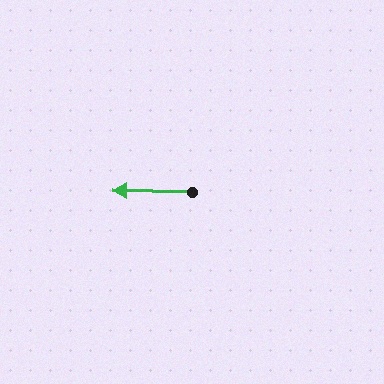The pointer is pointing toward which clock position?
Roughly 9 o'clock.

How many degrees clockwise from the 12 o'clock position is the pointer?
Approximately 271 degrees.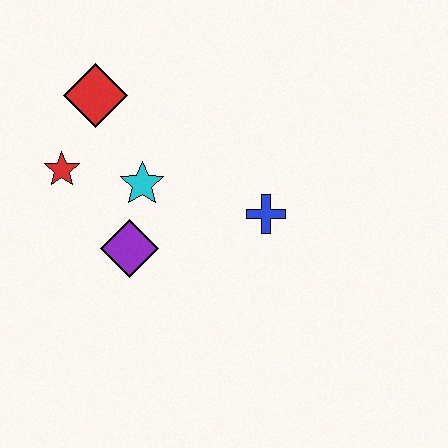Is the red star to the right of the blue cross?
No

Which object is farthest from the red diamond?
The blue cross is farthest from the red diamond.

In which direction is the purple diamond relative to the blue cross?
The purple diamond is to the left of the blue cross.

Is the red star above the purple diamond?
Yes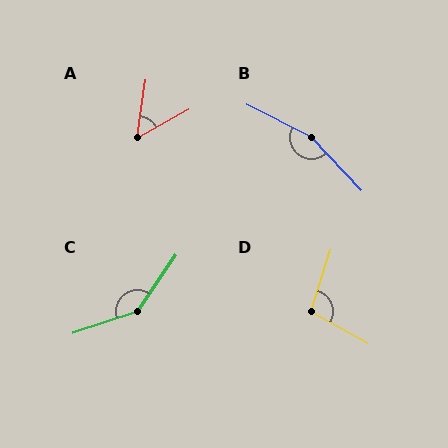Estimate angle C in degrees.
Approximately 143 degrees.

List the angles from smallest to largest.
A (52°), D (102°), C (143°), B (160°).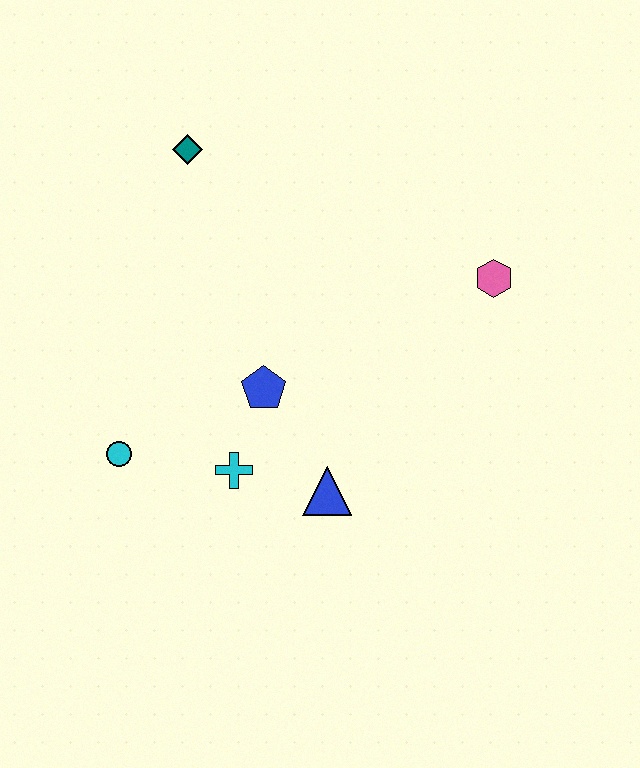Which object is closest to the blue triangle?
The cyan cross is closest to the blue triangle.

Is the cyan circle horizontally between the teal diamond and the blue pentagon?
No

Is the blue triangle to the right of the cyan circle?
Yes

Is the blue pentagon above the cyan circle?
Yes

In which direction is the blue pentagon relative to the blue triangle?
The blue pentagon is above the blue triangle.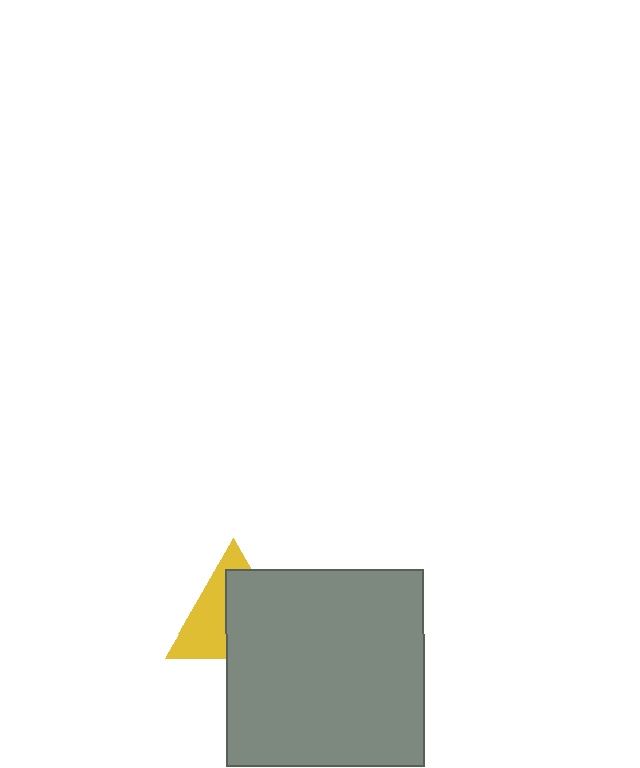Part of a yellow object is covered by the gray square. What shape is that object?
It is a triangle.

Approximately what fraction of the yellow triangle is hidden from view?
Roughly 55% of the yellow triangle is hidden behind the gray square.